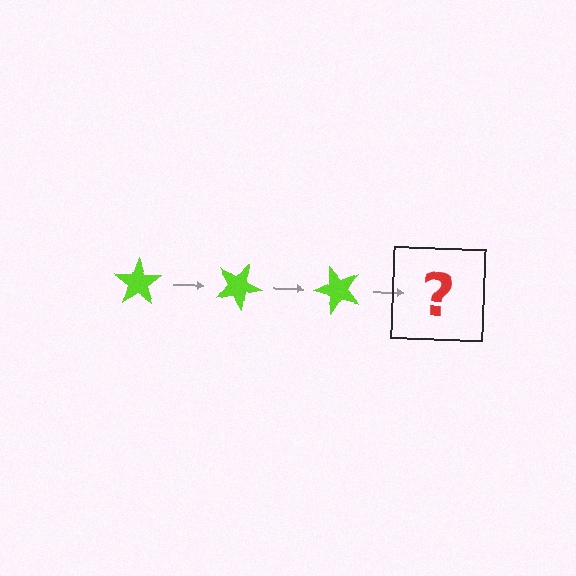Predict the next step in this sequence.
The next step is a lime star rotated 75 degrees.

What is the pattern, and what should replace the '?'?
The pattern is that the star rotates 25 degrees each step. The '?' should be a lime star rotated 75 degrees.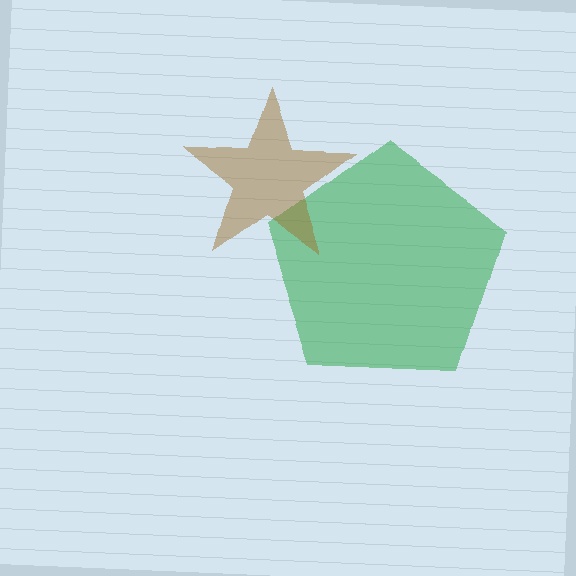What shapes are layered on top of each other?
The layered shapes are: a green pentagon, a brown star.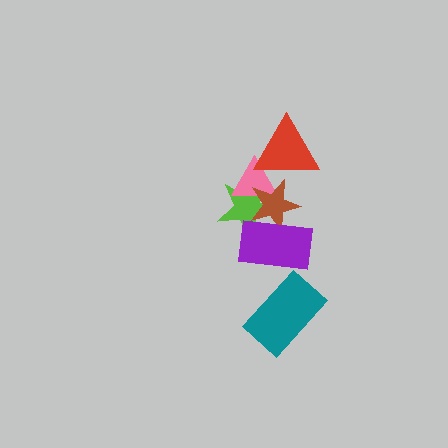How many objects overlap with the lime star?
3 objects overlap with the lime star.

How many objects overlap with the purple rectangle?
2 objects overlap with the purple rectangle.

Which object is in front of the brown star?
The purple rectangle is in front of the brown star.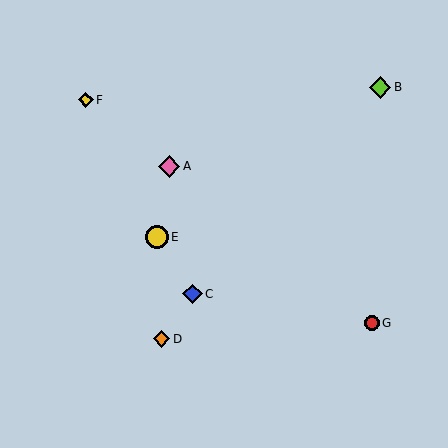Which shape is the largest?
The yellow circle (labeled E) is the largest.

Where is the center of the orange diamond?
The center of the orange diamond is at (161, 339).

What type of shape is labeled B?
Shape B is a lime diamond.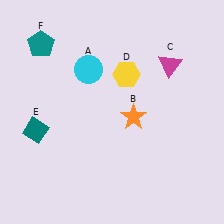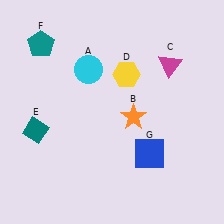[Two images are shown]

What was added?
A blue square (G) was added in Image 2.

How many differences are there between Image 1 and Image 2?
There is 1 difference between the two images.